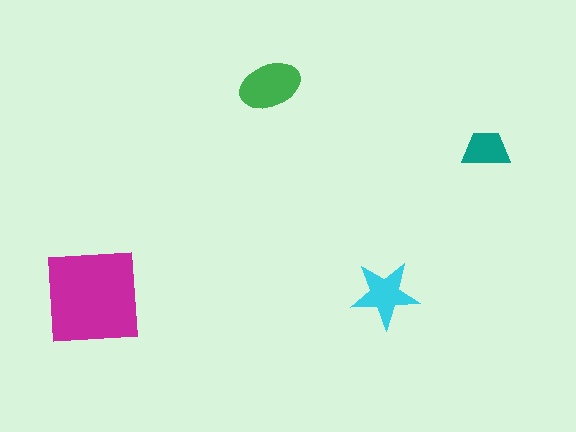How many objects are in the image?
There are 4 objects in the image.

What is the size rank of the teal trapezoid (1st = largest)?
4th.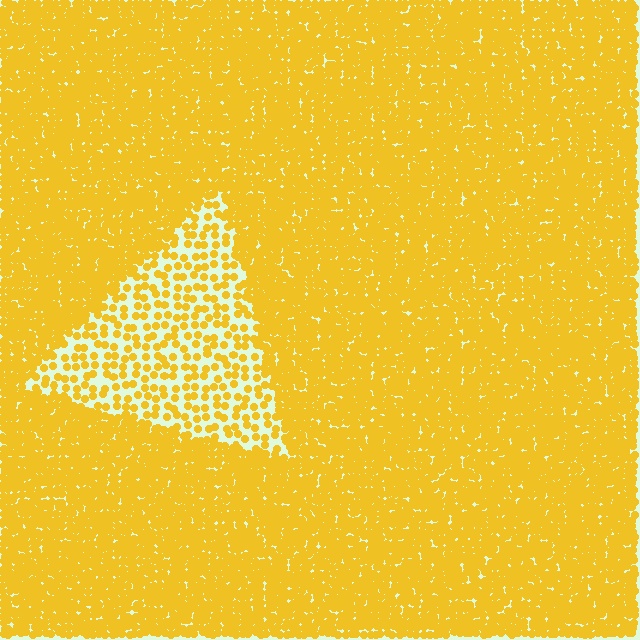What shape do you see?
I see a triangle.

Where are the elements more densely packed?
The elements are more densely packed outside the triangle boundary.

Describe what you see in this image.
The image contains small yellow elements arranged at two different densities. A triangle-shaped region is visible where the elements are less densely packed than the surrounding area.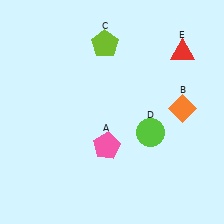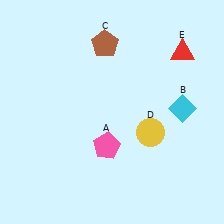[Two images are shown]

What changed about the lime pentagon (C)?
In Image 1, C is lime. In Image 2, it changed to brown.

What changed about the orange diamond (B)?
In Image 1, B is orange. In Image 2, it changed to cyan.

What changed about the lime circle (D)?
In Image 1, D is lime. In Image 2, it changed to yellow.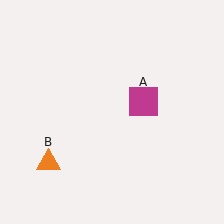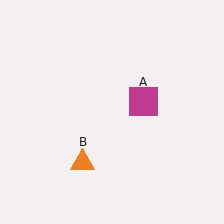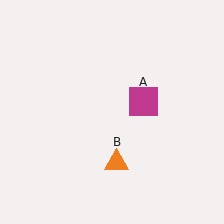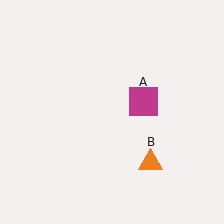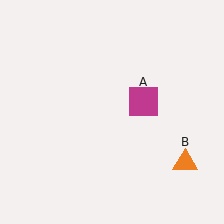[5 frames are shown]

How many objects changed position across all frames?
1 object changed position: orange triangle (object B).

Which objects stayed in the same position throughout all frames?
Magenta square (object A) remained stationary.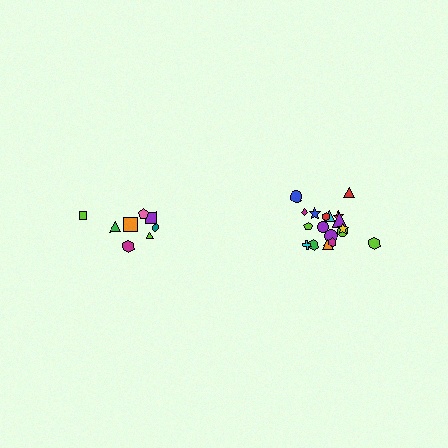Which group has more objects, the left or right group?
The right group.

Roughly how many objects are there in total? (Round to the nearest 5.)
Roughly 25 objects in total.